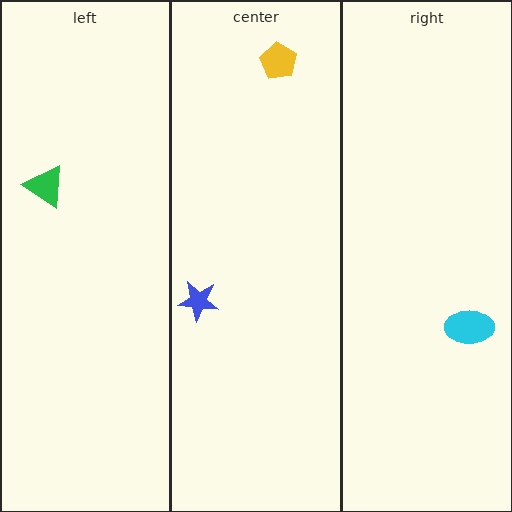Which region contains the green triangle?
The left region.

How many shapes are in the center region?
2.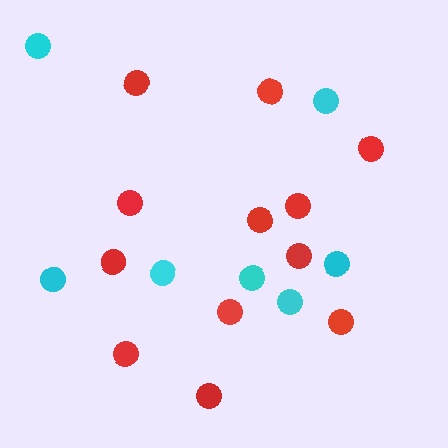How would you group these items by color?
There are 2 groups: one group of red circles (12) and one group of cyan circles (7).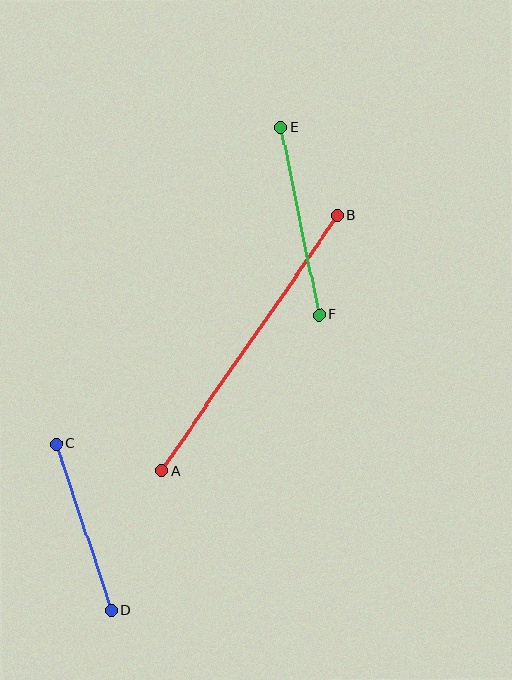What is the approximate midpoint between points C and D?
The midpoint is at approximately (84, 527) pixels.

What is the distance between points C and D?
The distance is approximately 175 pixels.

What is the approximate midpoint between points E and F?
The midpoint is at approximately (300, 221) pixels.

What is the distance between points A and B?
The distance is approximately 310 pixels.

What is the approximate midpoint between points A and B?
The midpoint is at approximately (250, 343) pixels.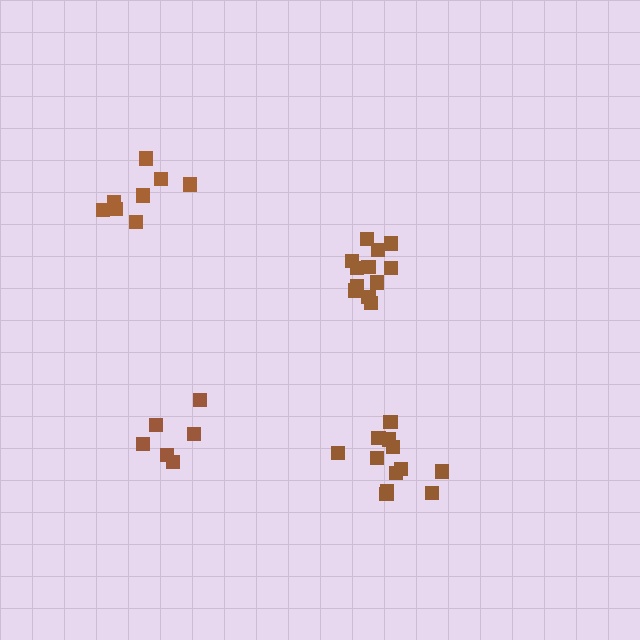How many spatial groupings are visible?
There are 4 spatial groupings.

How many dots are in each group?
Group 1: 12 dots, Group 2: 8 dots, Group 3: 6 dots, Group 4: 12 dots (38 total).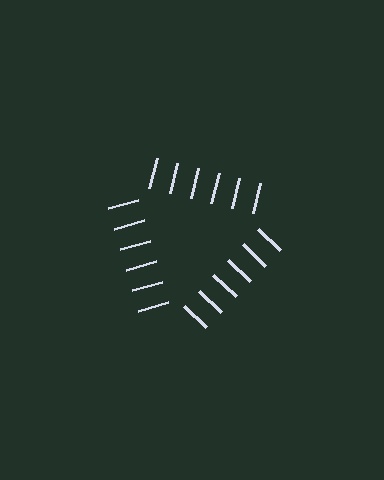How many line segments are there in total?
18 — 6 along each of the 3 edges.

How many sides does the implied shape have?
3 sides — the line-ends trace a triangle.